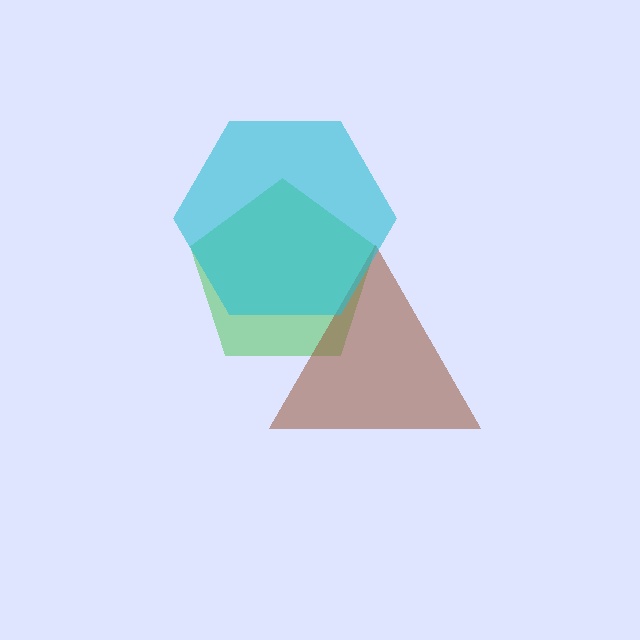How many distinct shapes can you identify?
There are 3 distinct shapes: a green pentagon, a brown triangle, a cyan hexagon.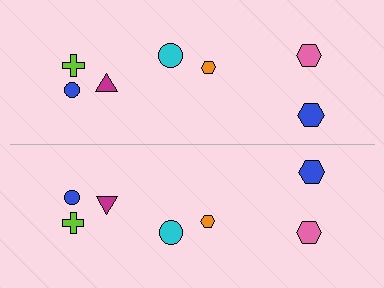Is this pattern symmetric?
Yes, this pattern has bilateral (reflection) symmetry.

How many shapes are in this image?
There are 14 shapes in this image.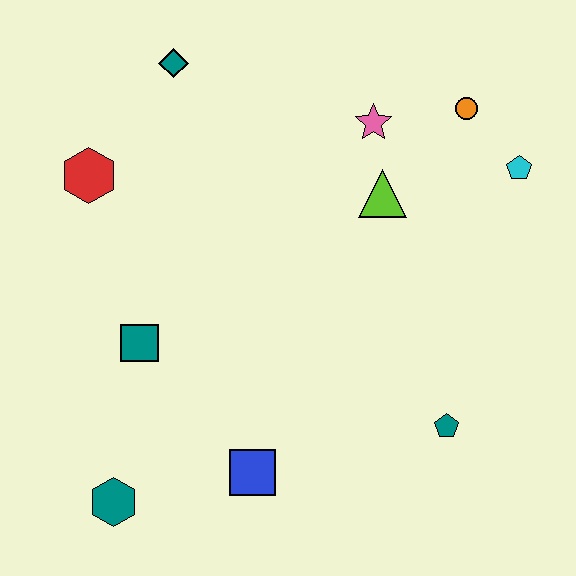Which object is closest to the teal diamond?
The red hexagon is closest to the teal diamond.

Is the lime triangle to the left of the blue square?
No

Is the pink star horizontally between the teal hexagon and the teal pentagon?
Yes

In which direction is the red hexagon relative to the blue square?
The red hexagon is above the blue square.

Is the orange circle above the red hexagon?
Yes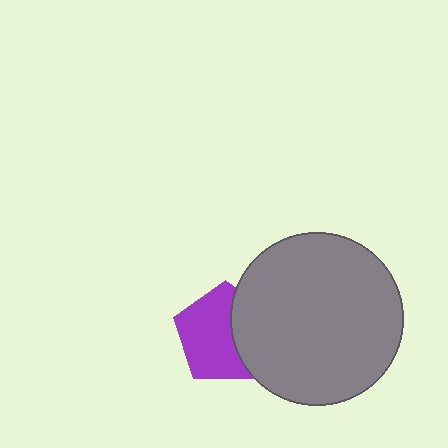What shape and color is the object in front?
The object in front is a gray circle.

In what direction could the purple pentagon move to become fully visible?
The purple pentagon could move left. That would shift it out from behind the gray circle entirely.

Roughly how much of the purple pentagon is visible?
About half of it is visible (roughly 63%).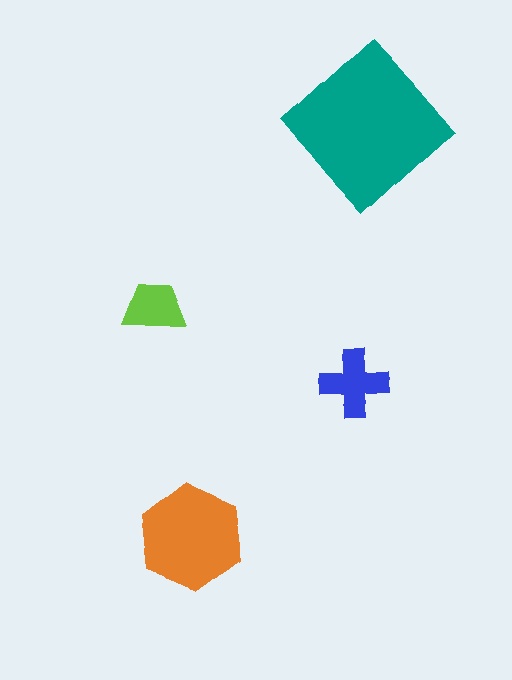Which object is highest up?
The teal diamond is topmost.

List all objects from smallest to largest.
The lime trapezoid, the blue cross, the orange hexagon, the teal diamond.